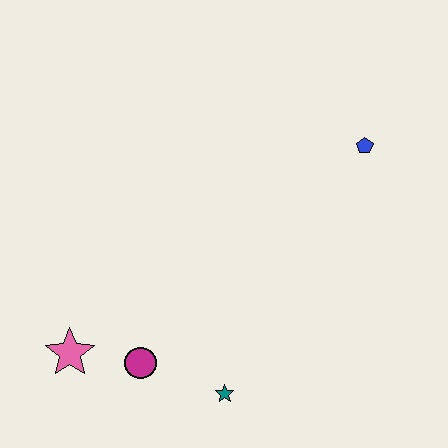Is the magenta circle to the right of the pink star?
Yes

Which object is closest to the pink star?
The magenta circle is closest to the pink star.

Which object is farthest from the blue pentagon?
The pink star is farthest from the blue pentagon.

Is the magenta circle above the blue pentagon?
No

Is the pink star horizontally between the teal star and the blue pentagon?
No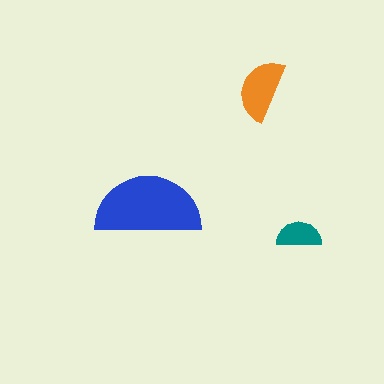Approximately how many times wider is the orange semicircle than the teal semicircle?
About 1.5 times wider.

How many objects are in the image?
There are 3 objects in the image.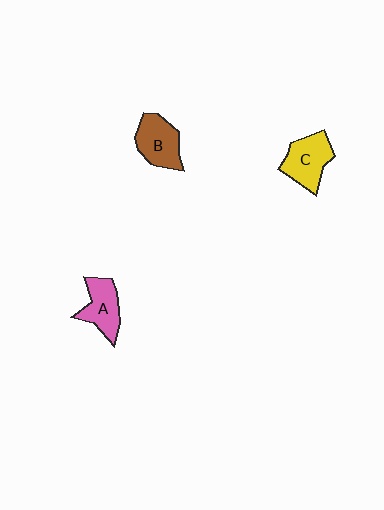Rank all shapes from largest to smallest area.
From largest to smallest: C (yellow), B (brown), A (pink).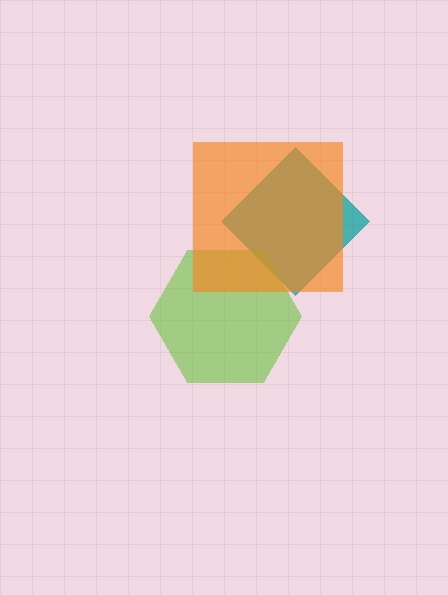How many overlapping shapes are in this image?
There are 3 overlapping shapes in the image.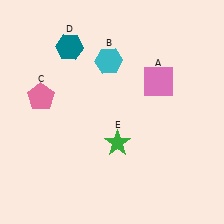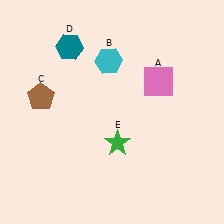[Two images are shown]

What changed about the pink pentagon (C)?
In Image 1, C is pink. In Image 2, it changed to brown.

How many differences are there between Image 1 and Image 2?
There is 1 difference between the two images.